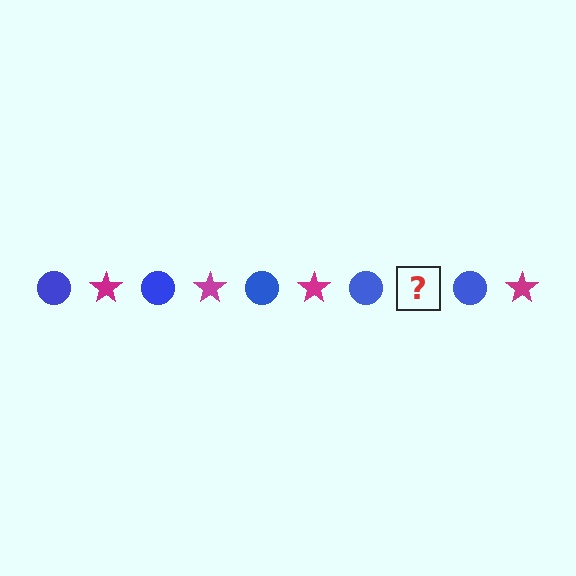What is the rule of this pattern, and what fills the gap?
The rule is that the pattern alternates between blue circle and magenta star. The gap should be filled with a magenta star.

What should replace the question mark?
The question mark should be replaced with a magenta star.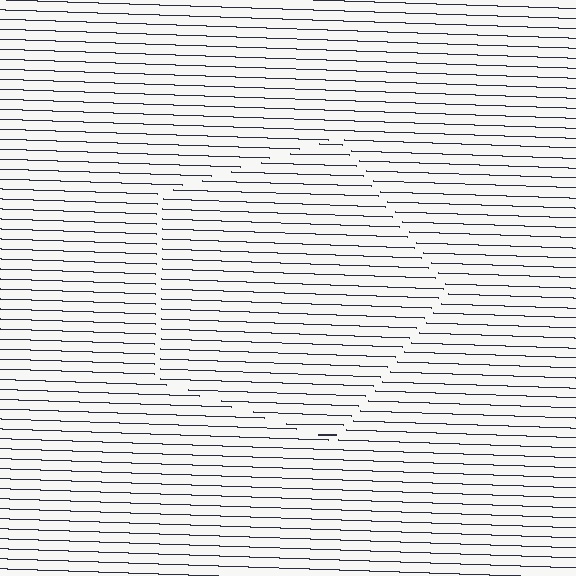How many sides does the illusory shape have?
5 sides — the line-ends trace a pentagon.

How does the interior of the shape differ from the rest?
The interior of the shape contains the same grating, shifted by half a period — the contour is defined by the phase discontinuity where line-ends from the inner and outer gratings abut.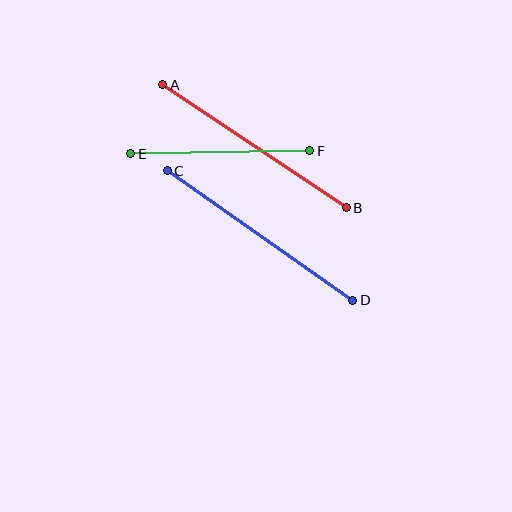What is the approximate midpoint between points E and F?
The midpoint is at approximately (220, 152) pixels.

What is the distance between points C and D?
The distance is approximately 226 pixels.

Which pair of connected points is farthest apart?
Points C and D are farthest apart.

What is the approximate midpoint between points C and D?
The midpoint is at approximately (260, 235) pixels.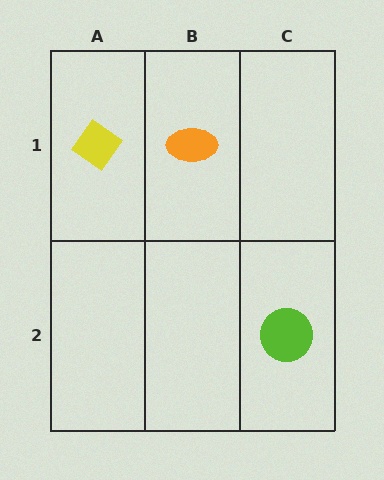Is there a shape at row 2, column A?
No, that cell is empty.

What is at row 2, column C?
A lime circle.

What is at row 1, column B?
An orange ellipse.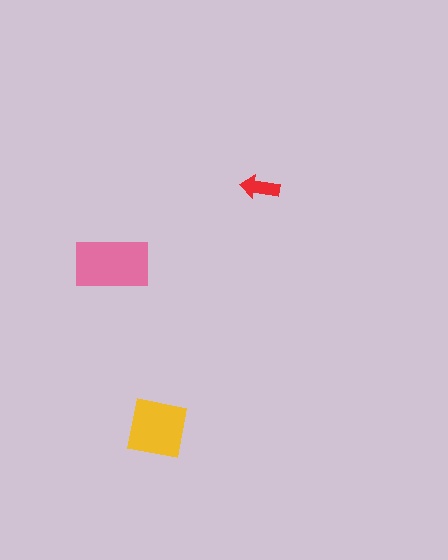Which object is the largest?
The pink rectangle.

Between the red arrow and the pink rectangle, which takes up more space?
The pink rectangle.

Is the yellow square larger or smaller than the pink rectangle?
Smaller.